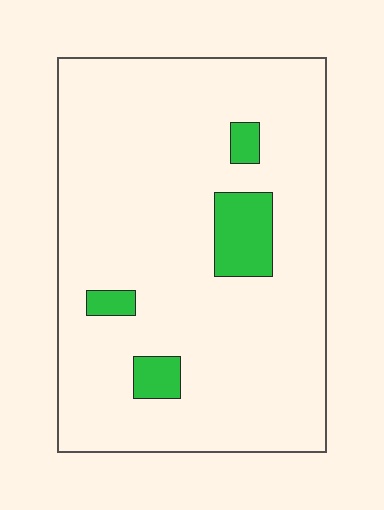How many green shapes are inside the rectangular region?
4.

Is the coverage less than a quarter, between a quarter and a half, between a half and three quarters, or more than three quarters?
Less than a quarter.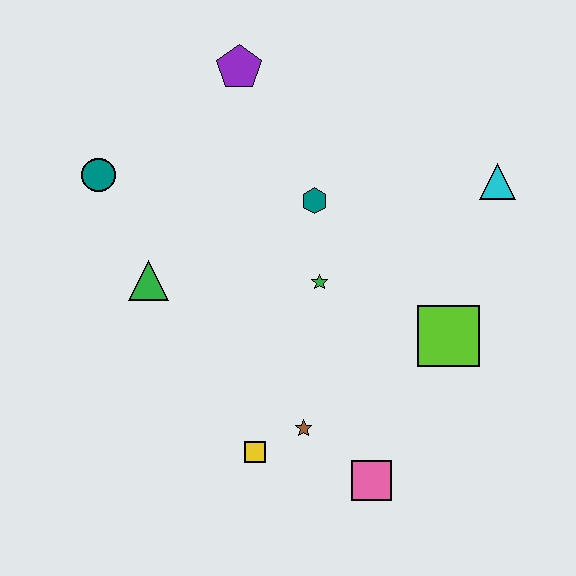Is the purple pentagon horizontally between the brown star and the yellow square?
No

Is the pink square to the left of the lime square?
Yes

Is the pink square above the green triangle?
No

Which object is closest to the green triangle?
The teal circle is closest to the green triangle.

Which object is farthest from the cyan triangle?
The teal circle is farthest from the cyan triangle.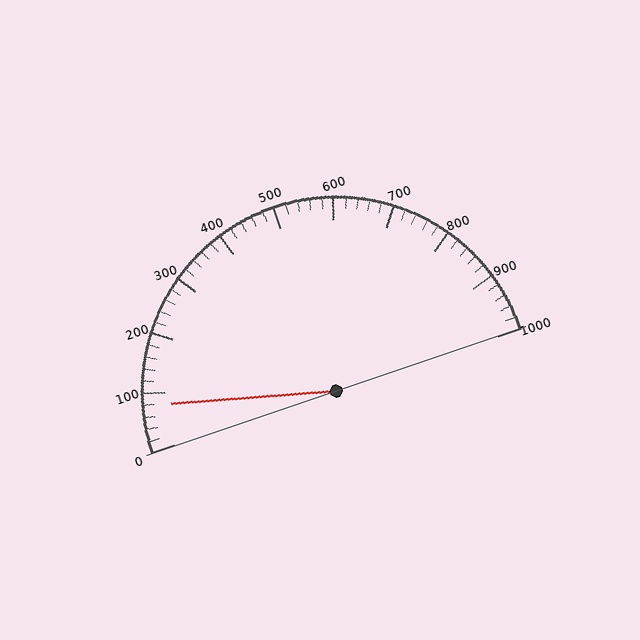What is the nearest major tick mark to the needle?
The nearest major tick mark is 100.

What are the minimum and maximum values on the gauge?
The gauge ranges from 0 to 1000.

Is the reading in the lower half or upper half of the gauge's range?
The reading is in the lower half of the range (0 to 1000).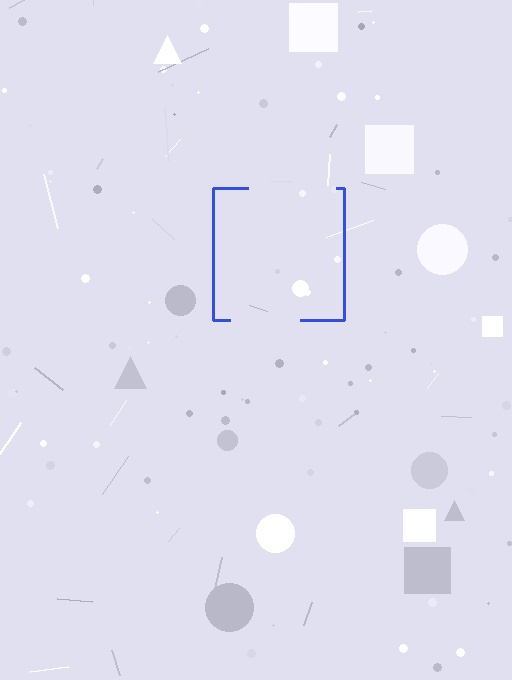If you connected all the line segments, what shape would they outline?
They would outline a square.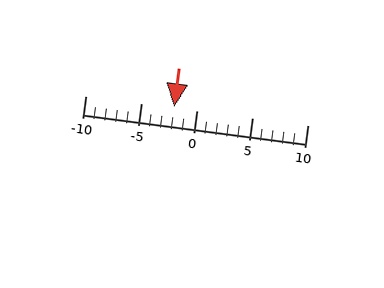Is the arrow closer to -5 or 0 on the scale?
The arrow is closer to 0.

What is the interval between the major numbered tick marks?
The major tick marks are spaced 5 units apart.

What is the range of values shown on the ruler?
The ruler shows values from -10 to 10.